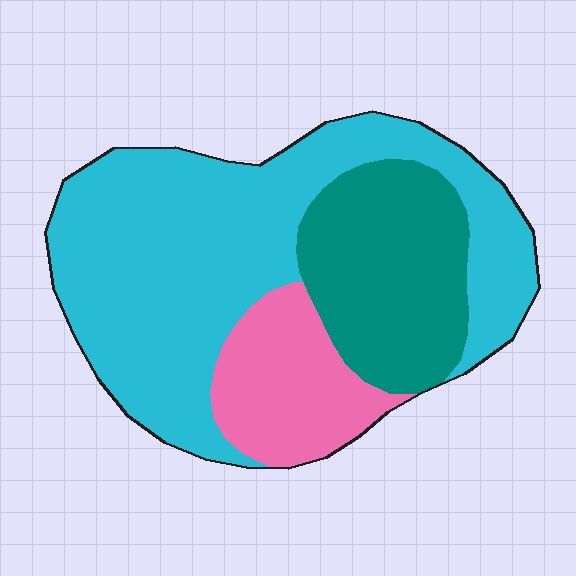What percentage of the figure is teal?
Teal covers 25% of the figure.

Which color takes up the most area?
Cyan, at roughly 60%.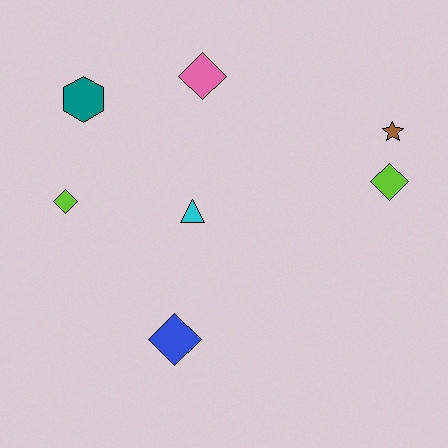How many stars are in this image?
There is 1 star.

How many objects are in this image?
There are 7 objects.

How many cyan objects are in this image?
There is 1 cyan object.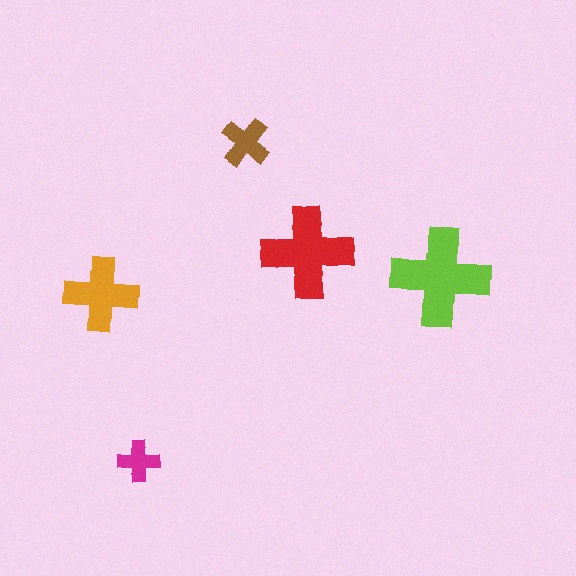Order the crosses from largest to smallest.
the lime one, the red one, the orange one, the brown one, the magenta one.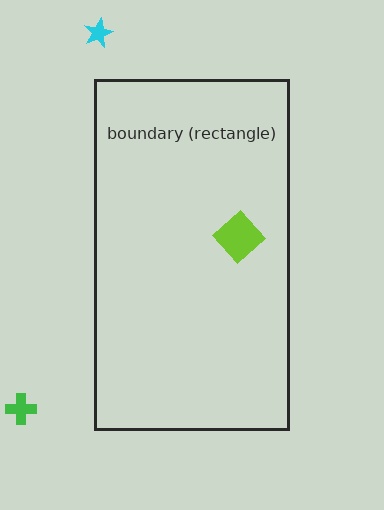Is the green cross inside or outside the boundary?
Outside.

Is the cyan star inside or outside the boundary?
Outside.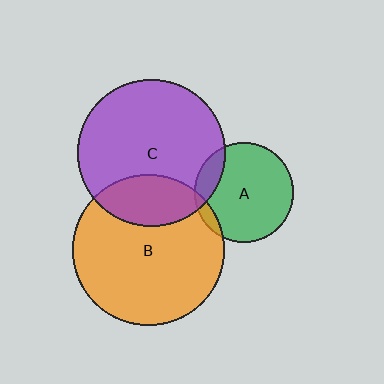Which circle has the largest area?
Circle B (orange).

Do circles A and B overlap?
Yes.